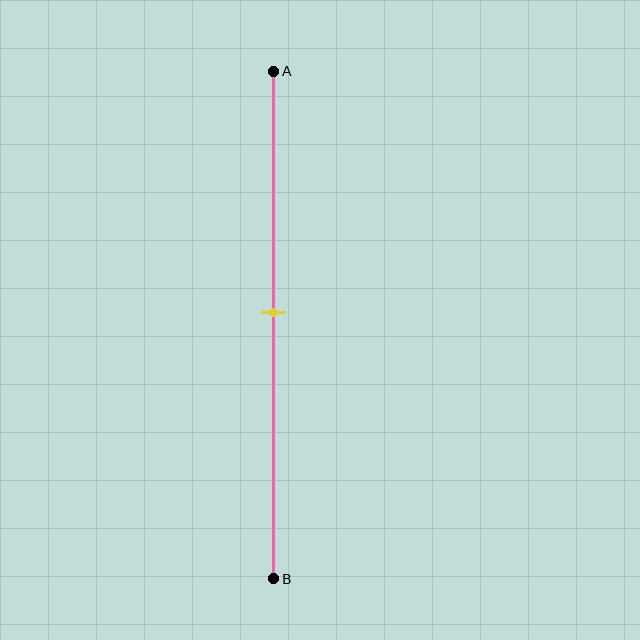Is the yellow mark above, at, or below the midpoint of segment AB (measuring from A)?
The yellow mark is approximately at the midpoint of segment AB.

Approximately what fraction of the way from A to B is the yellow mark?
The yellow mark is approximately 50% of the way from A to B.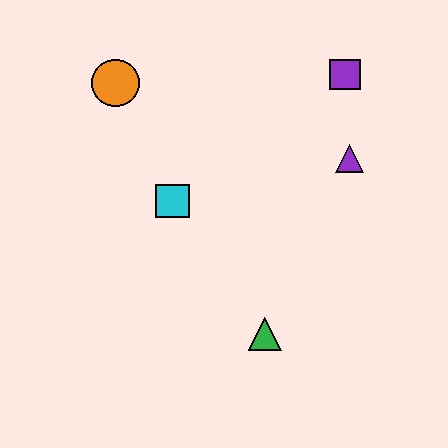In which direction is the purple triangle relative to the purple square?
The purple triangle is below the purple square.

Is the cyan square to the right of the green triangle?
No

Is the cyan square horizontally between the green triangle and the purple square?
No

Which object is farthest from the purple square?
The green triangle is farthest from the purple square.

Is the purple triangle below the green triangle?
No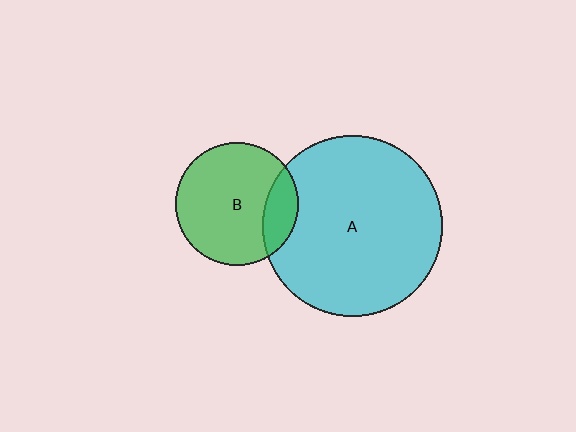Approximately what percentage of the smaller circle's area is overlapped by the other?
Approximately 20%.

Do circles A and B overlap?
Yes.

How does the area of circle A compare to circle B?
Approximately 2.2 times.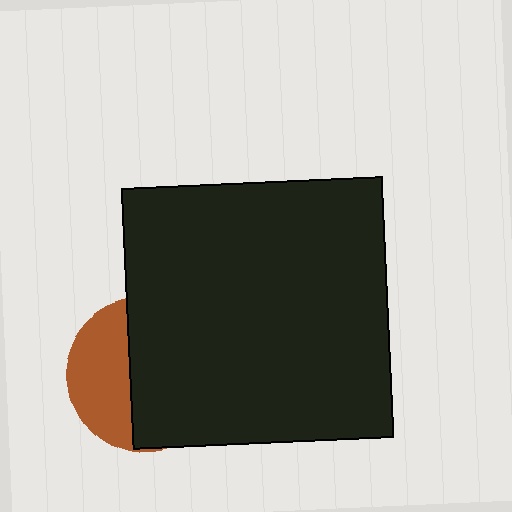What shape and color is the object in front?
The object in front is a black square.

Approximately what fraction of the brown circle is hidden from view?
Roughly 62% of the brown circle is hidden behind the black square.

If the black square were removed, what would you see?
You would see the complete brown circle.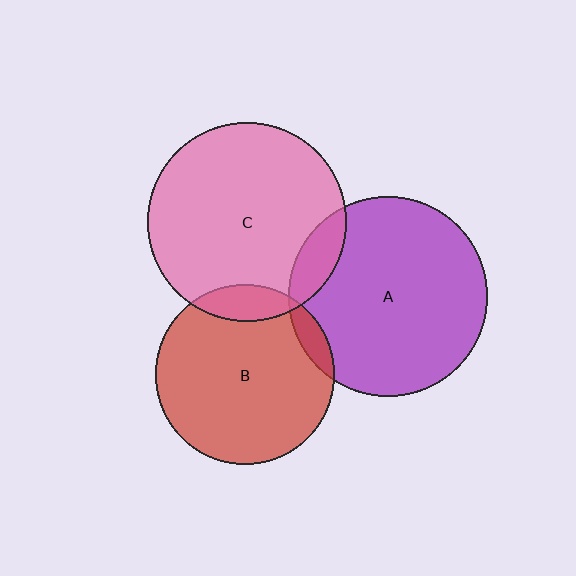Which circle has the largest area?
Circle C (pink).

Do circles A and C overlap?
Yes.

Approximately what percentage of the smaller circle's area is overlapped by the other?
Approximately 10%.